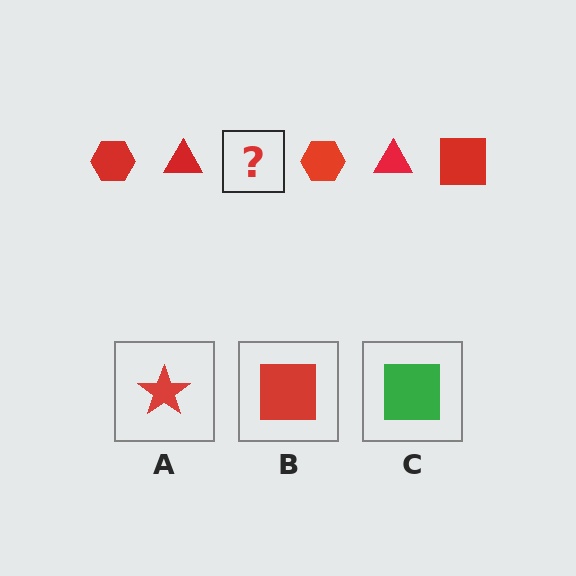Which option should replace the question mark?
Option B.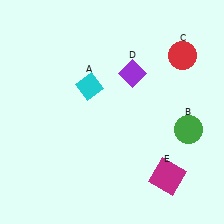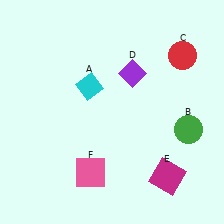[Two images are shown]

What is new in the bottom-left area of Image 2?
A pink square (F) was added in the bottom-left area of Image 2.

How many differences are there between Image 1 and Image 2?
There is 1 difference between the two images.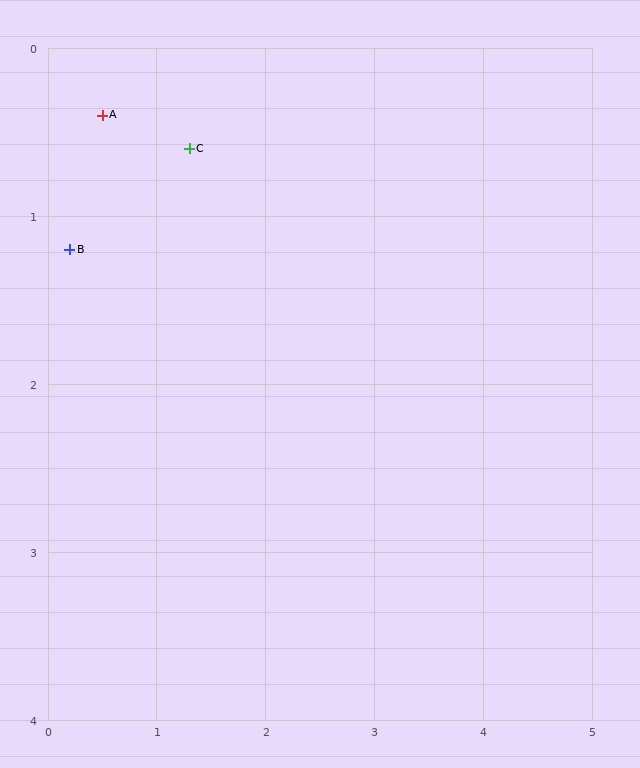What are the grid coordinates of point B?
Point B is at approximately (0.2, 1.2).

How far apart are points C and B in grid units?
Points C and B are about 1.3 grid units apart.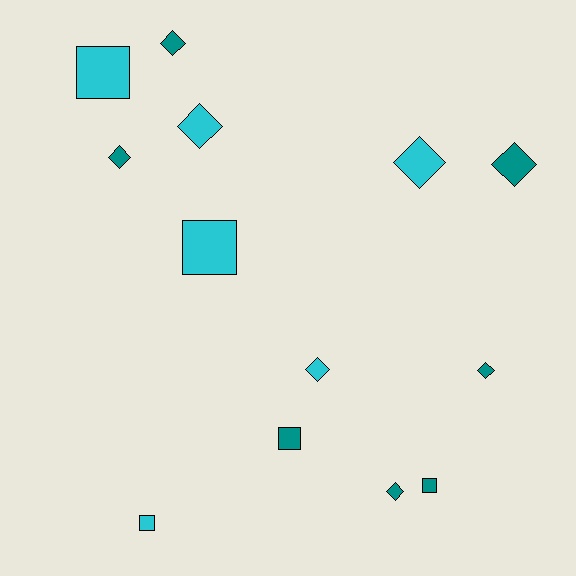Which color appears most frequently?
Teal, with 7 objects.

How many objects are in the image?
There are 13 objects.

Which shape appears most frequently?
Diamond, with 8 objects.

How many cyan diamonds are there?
There are 3 cyan diamonds.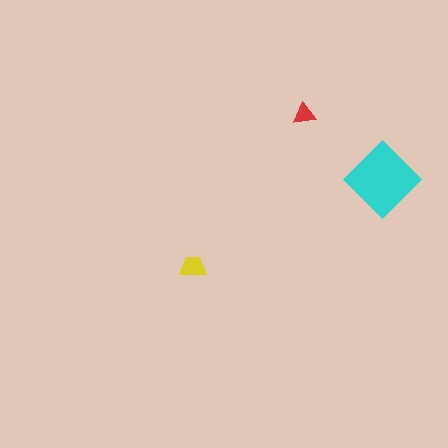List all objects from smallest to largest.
The red triangle, the yellow trapezoid, the cyan diamond.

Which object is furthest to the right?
The cyan diamond is rightmost.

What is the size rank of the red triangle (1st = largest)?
3rd.